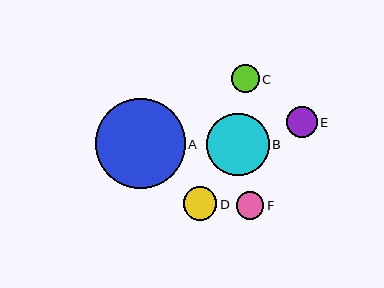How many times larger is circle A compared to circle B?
Circle A is approximately 1.4 times the size of circle B.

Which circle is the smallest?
Circle C is the smallest with a size of approximately 28 pixels.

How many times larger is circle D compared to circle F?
Circle D is approximately 1.2 times the size of circle F.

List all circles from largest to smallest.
From largest to smallest: A, B, D, E, F, C.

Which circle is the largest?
Circle A is the largest with a size of approximately 90 pixels.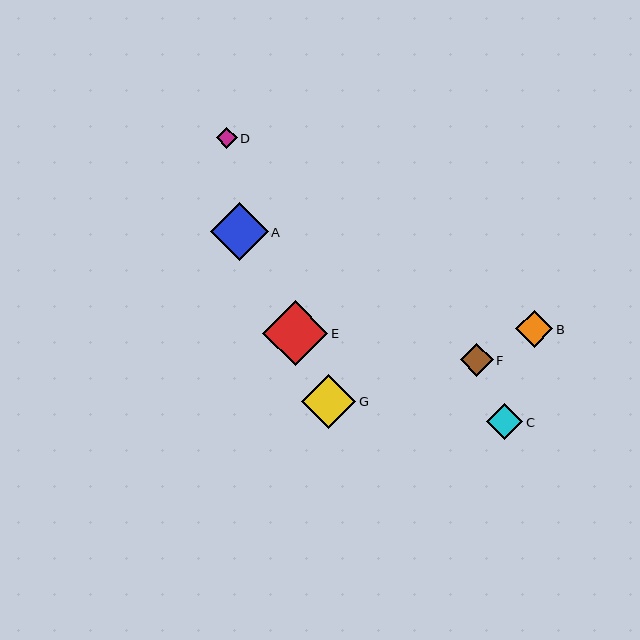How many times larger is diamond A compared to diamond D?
Diamond A is approximately 2.8 times the size of diamond D.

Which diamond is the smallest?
Diamond D is the smallest with a size of approximately 21 pixels.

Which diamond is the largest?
Diamond E is the largest with a size of approximately 65 pixels.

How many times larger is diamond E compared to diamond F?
Diamond E is approximately 2.0 times the size of diamond F.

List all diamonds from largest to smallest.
From largest to smallest: E, A, G, B, C, F, D.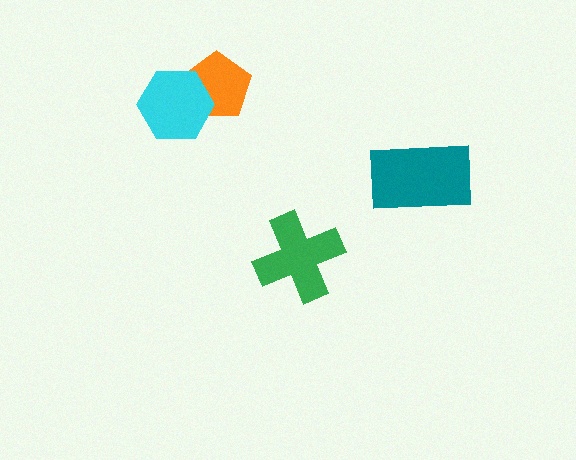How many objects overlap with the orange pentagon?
1 object overlaps with the orange pentagon.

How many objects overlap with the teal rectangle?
0 objects overlap with the teal rectangle.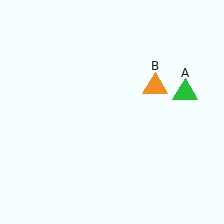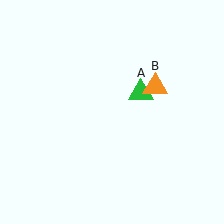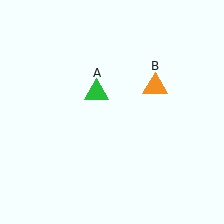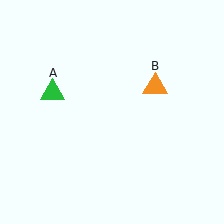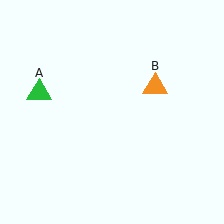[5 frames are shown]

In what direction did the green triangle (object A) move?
The green triangle (object A) moved left.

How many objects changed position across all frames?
1 object changed position: green triangle (object A).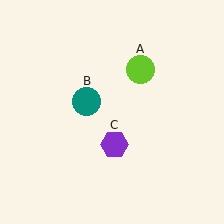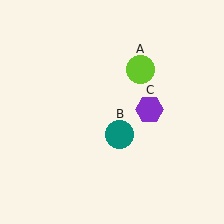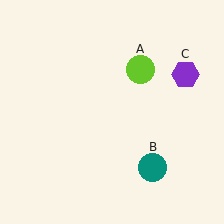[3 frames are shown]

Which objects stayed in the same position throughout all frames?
Lime circle (object A) remained stationary.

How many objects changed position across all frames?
2 objects changed position: teal circle (object B), purple hexagon (object C).